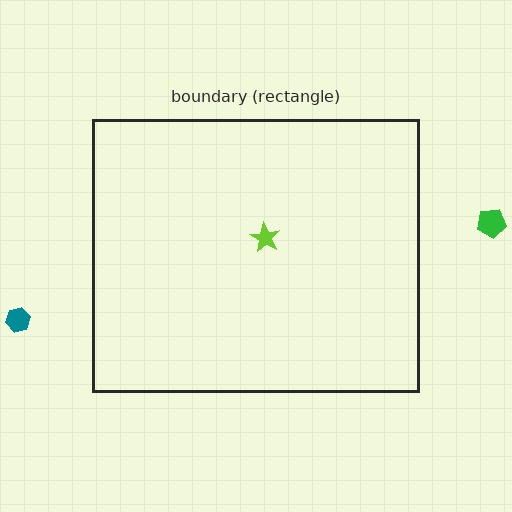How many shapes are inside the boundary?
1 inside, 2 outside.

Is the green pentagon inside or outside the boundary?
Outside.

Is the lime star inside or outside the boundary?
Inside.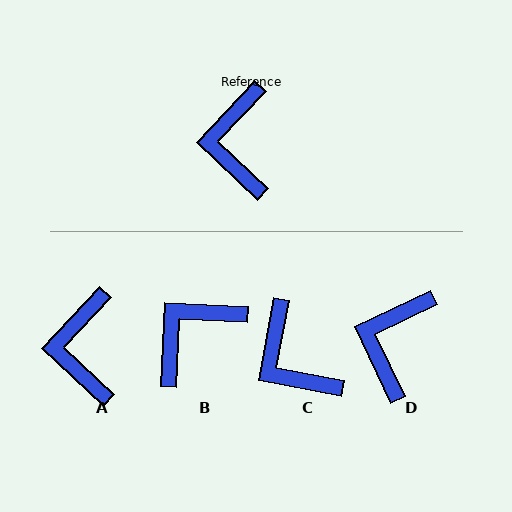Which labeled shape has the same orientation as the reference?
A.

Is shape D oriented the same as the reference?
No, it is off by about 21 degrees.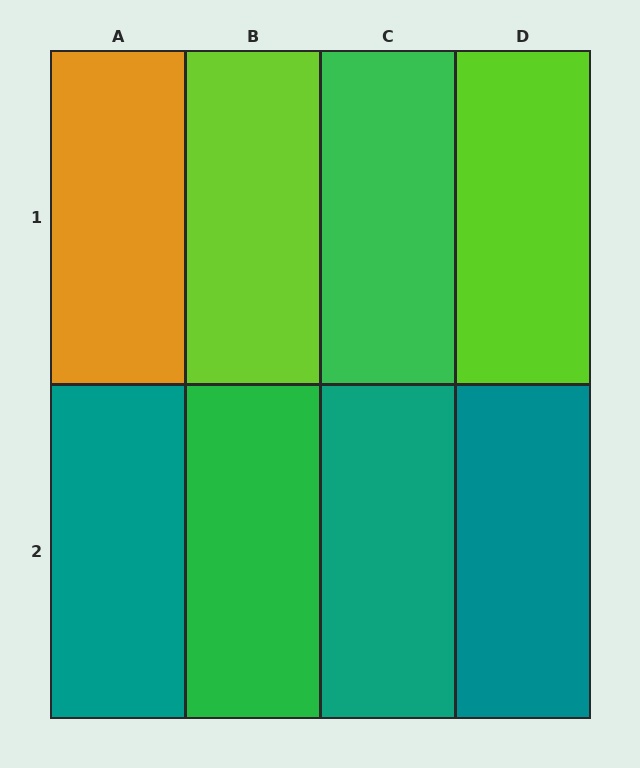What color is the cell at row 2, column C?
Teal.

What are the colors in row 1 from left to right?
Orange, lime, green, lime.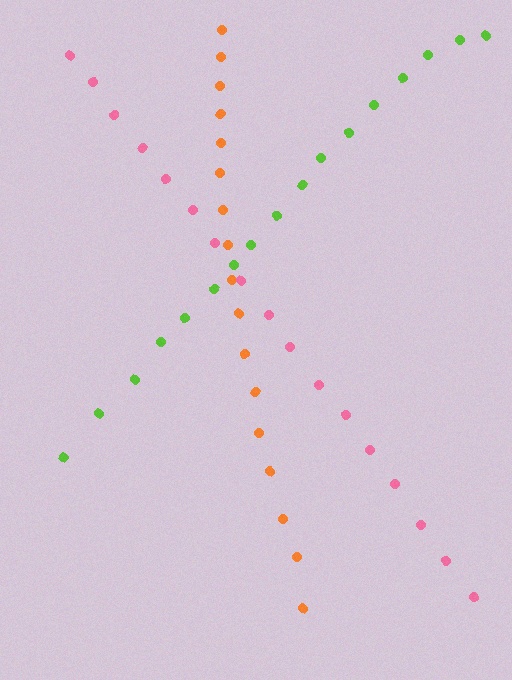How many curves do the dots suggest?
There are 3 distinct paths.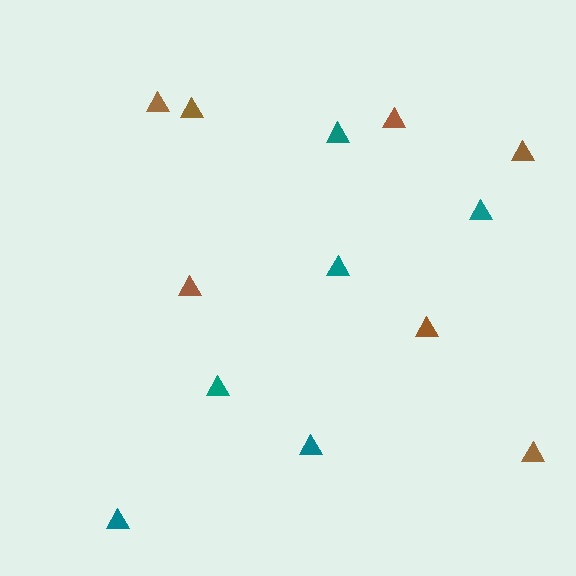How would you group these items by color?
There are 2 groups: one group of brown triangles (7) and one group of teal triangles (6).